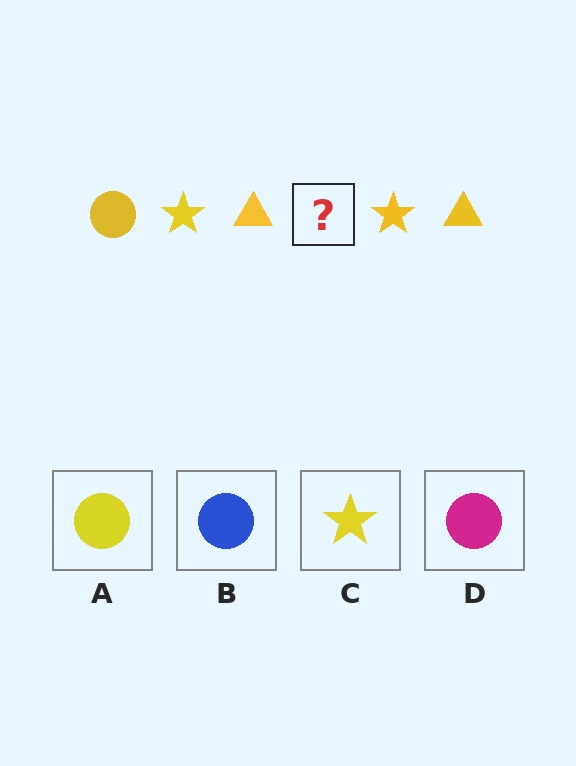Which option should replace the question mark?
Option A.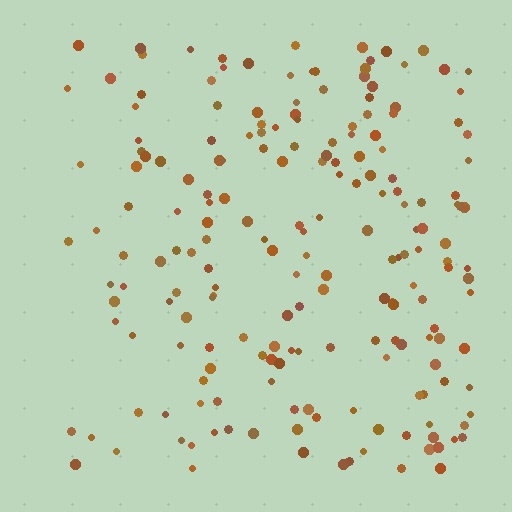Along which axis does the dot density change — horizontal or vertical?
Horizontal.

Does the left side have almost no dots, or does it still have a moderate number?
Still a moderate number, just noticeably fewer than the right.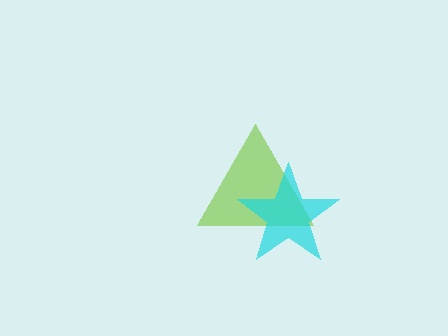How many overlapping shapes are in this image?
There are 2 overlapping shapes in the image.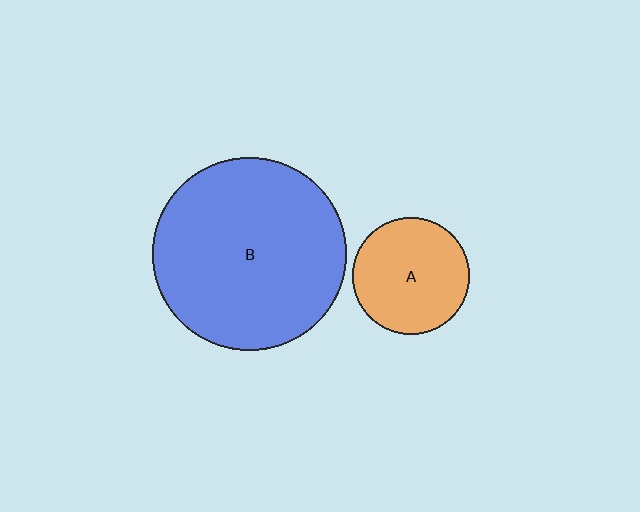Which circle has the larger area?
Circle B (blue).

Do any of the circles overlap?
No, none of the circles overlap.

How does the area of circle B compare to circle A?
Approximately 2.7 times.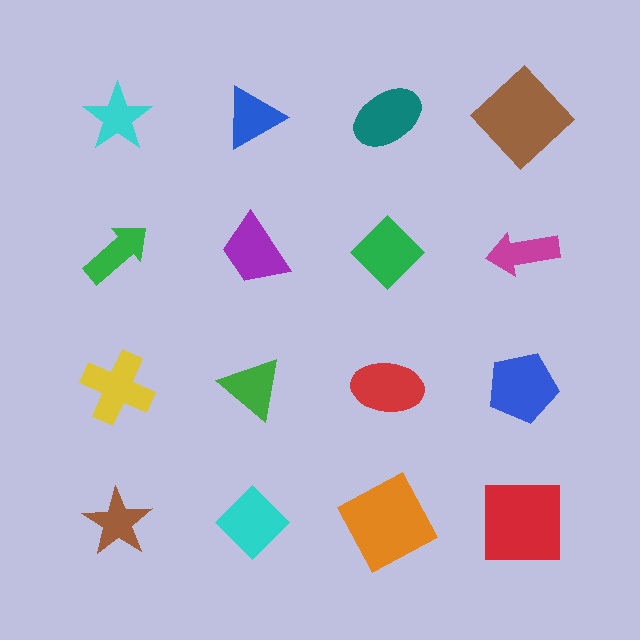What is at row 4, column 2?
A cyan diamond.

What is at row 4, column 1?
A brown star.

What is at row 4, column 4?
A red square.